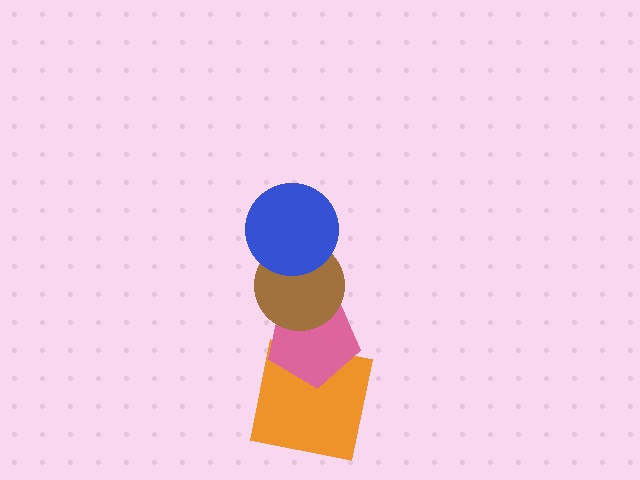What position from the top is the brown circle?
The brown circle is 2nd from the top.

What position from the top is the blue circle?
The blue circle is 1st from the top.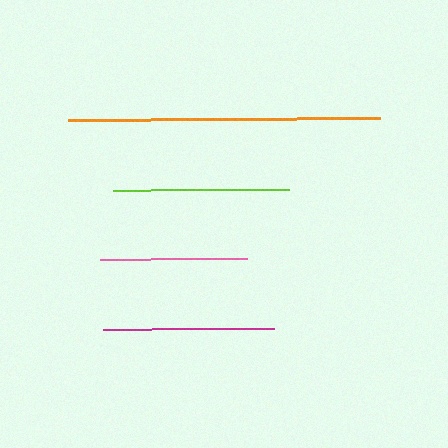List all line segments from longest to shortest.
From longest to shortest: orange, lime, magenta, pink.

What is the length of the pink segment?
The pink segment is approximately 147 pixels long.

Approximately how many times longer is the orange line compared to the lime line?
The orange line is approximately 1.8 times the length of the lime line.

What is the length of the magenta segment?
The magenta segment is approximately 171 pixels long.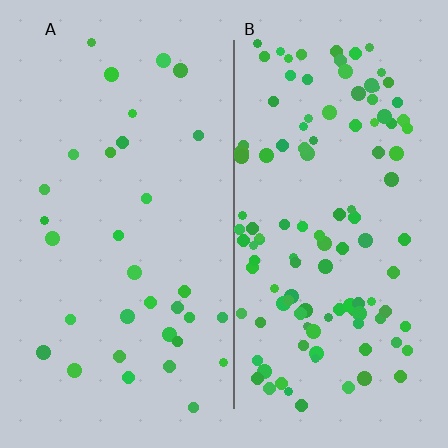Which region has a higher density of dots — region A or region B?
B (the right).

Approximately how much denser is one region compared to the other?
Approximately 3.6× — region B over region A.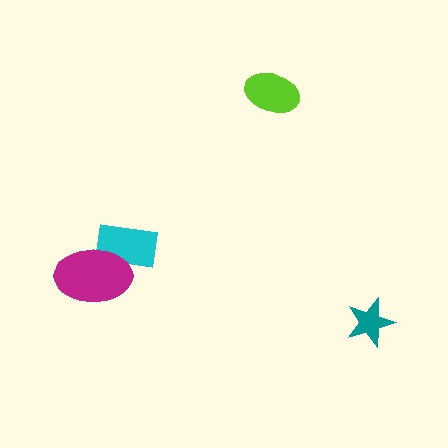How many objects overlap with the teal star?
0 objects overlap with the teal star.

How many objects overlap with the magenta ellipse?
1 object overlaps with the magenta ellipse.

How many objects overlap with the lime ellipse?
0 objects overlap with the lime ellipse.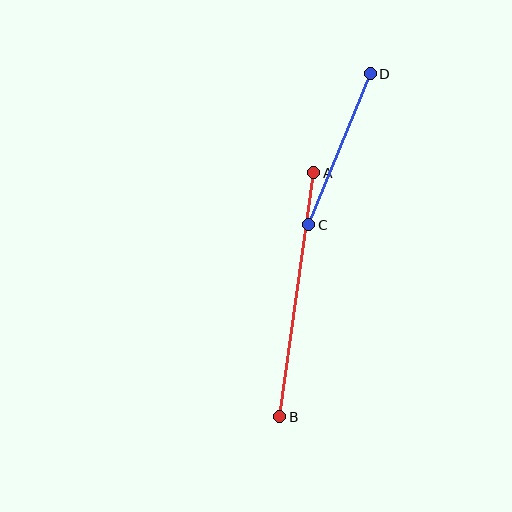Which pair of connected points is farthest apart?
Points A and B are farthest apart.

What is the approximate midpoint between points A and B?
The midpoint is at approximately (297, 295) pixels.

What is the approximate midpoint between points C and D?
The midpoint is at approximately (340, 149) pixels.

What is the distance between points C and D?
The distance is approximately 163 pixels.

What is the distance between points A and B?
The distance is approximately 246 pixels.